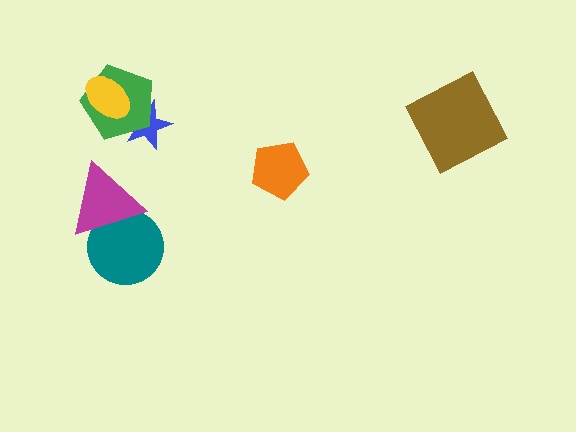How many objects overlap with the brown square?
0 objects overlap with the brown square.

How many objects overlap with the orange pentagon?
0 objects overlap with the orange pentagon.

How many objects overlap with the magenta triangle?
1 object overlaps with the magenta triangle.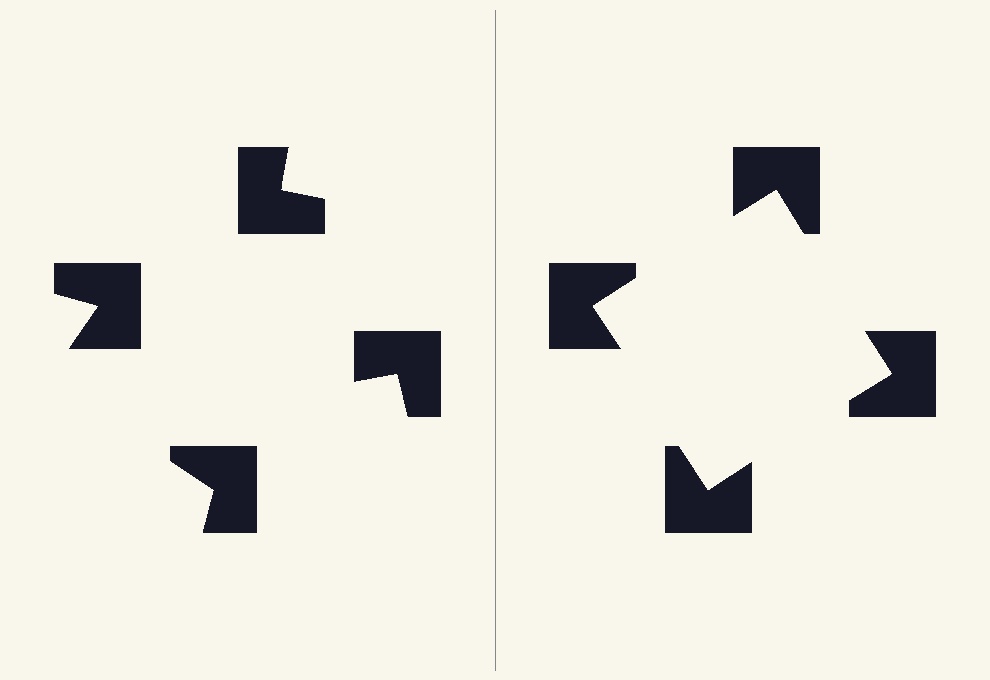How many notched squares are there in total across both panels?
8 — 4 on each side.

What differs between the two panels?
The notched squares are positioned identically on both sides; only the wedge orientations differ. On the right they align to a square; on the left they are misaligned.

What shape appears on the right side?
An illusory square.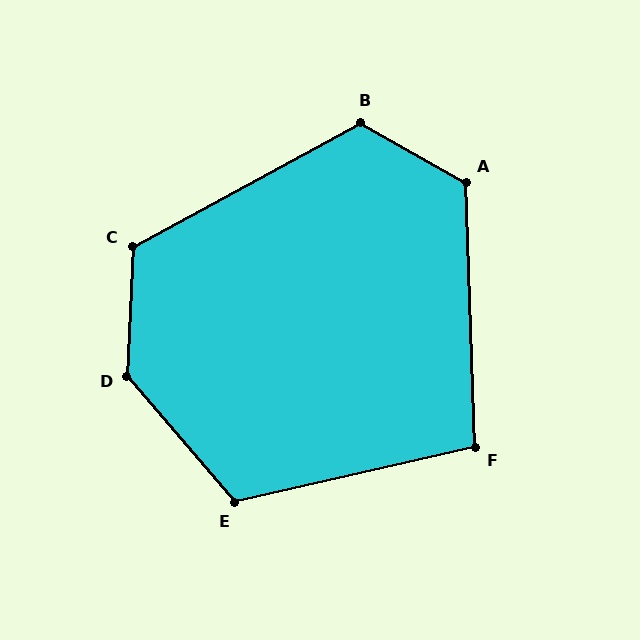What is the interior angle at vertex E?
Approximately 118 degrees (obtuse).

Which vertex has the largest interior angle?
D, at approximately 137 degrees.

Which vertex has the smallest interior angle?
F, at approximately 101 degrees.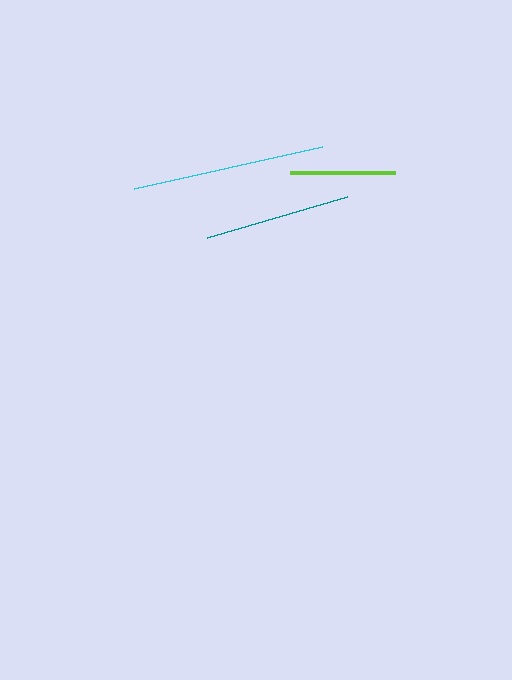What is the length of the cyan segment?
The cyan segment is approximately 192 pixels long.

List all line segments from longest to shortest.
From longest to shortest: cyan, teal, lime.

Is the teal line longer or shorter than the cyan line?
The cyan line is longer than the teal line.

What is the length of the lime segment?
The lime segment is approximately 106 pixels long.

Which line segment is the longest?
The cyan line is the longest at approximately 192 pixels.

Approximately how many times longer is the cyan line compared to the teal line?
The cyan line is approximately 1.3 times the length of the teal line.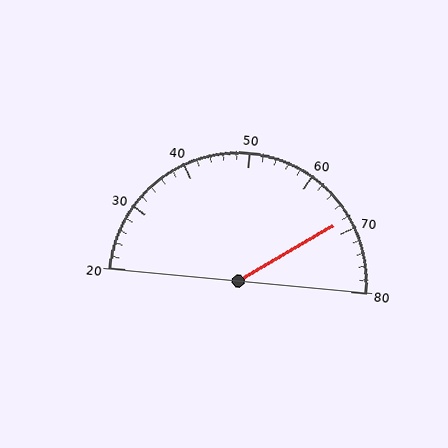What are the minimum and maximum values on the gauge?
The gauge ranges from 20 to 80.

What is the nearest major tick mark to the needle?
The nearest major tick mark is 70.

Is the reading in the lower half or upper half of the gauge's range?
The reading is in the upper half of the range (20 to 80).